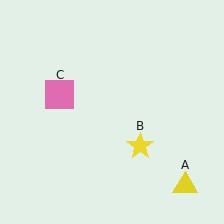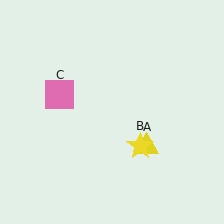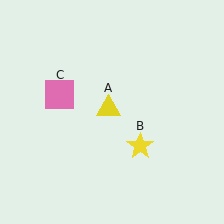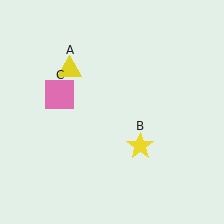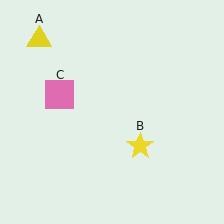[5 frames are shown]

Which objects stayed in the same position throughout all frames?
Yellow star (object B) and pink square (object C) remained stationary.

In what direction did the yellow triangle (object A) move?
The yellow triangle (object A) moved up and to the left.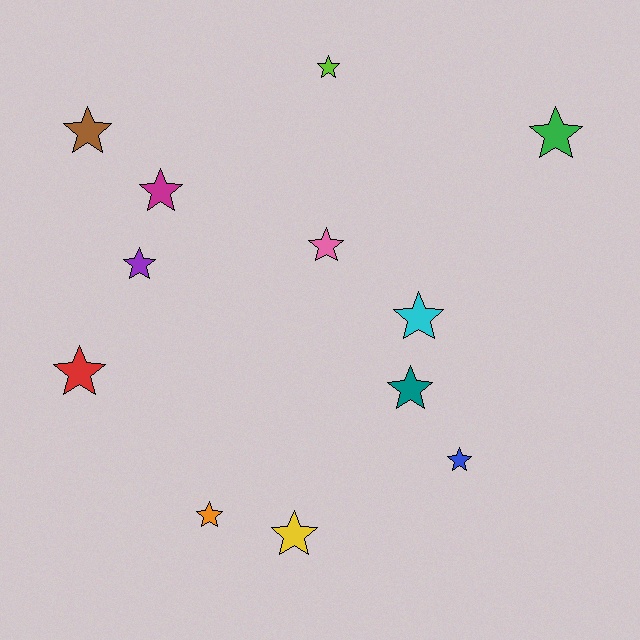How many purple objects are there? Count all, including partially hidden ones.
There is 1 purple object.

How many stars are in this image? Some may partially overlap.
There are 12 stars.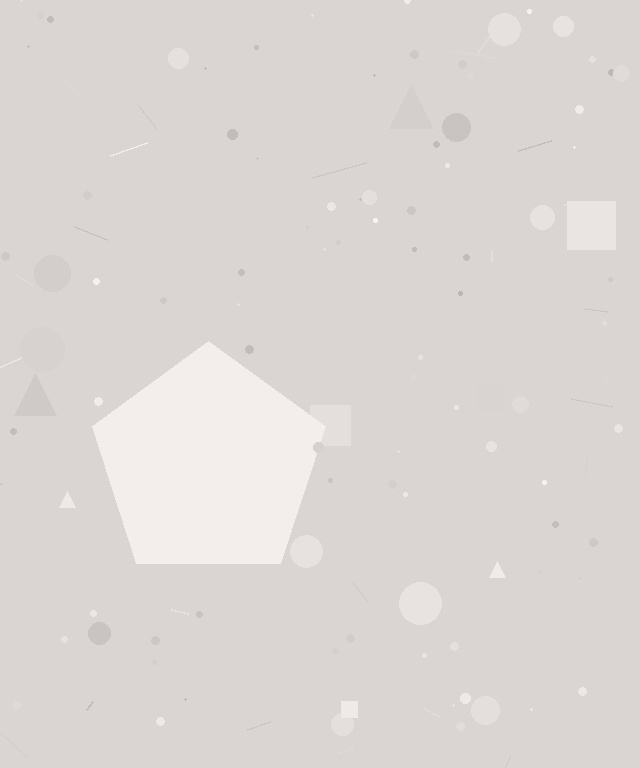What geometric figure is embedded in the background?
A pentagon is embedded in the background.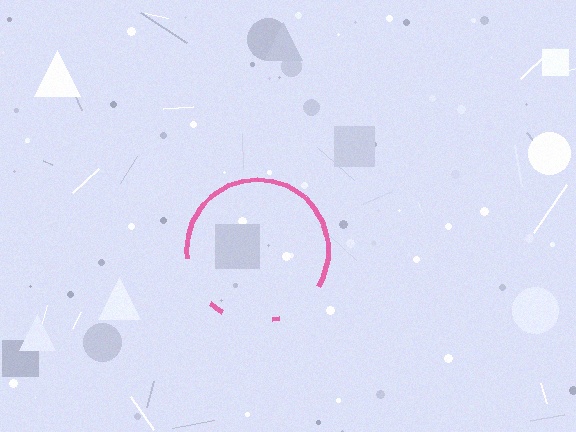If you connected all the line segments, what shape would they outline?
They would outline a circle.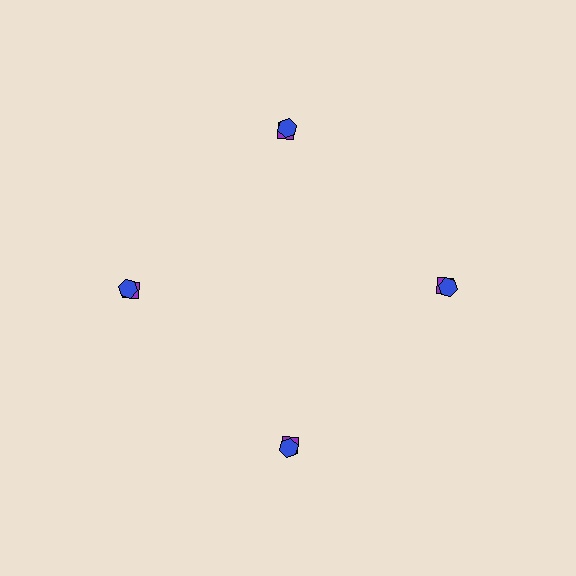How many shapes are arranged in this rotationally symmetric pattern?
There are 8 shapes, arranged in 4 groups of 2.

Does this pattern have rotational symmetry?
Yes, this pattern has 4-fold rotational symmetry. It looks the same after rotating 90 degrees around the center.